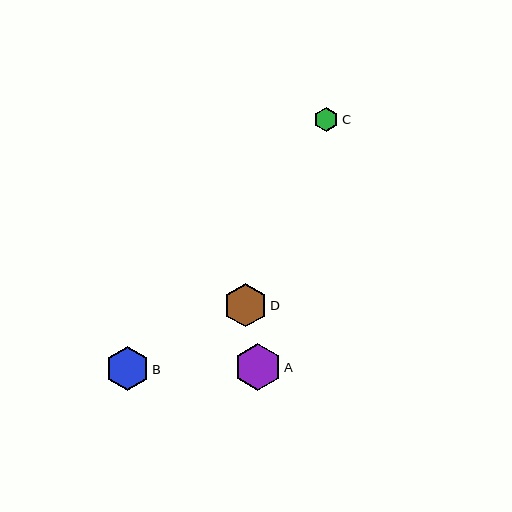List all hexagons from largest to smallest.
From largest to smallest: A, B, D, C.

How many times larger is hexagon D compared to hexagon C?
Hexagon D is approximately 1.7 times the size of hexagon C.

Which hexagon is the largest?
Hexagon A is the largest with a size of approximately 47 pixels.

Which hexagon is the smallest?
Hexagon C is the smallest with a size of approximately 25 pixels.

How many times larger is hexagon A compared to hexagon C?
Hexagon A is approximately 1.9 times the size of hexagon C.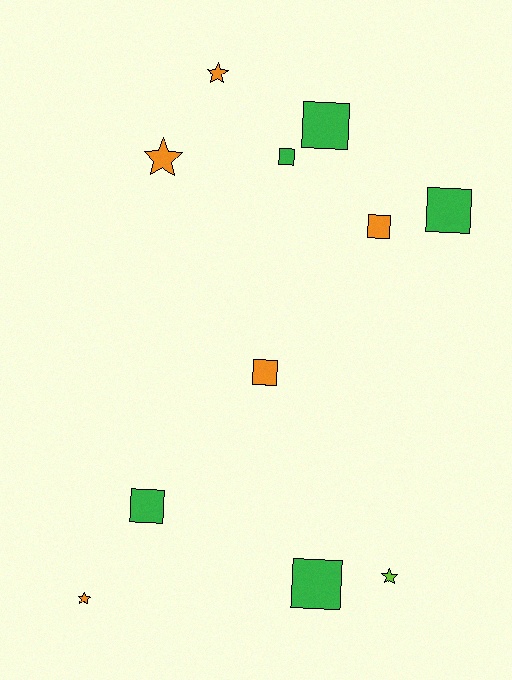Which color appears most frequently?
Green, with 5 objects.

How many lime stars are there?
There is 1 lime star.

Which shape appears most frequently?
Square, with 7 objects.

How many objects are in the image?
There are 11 objects.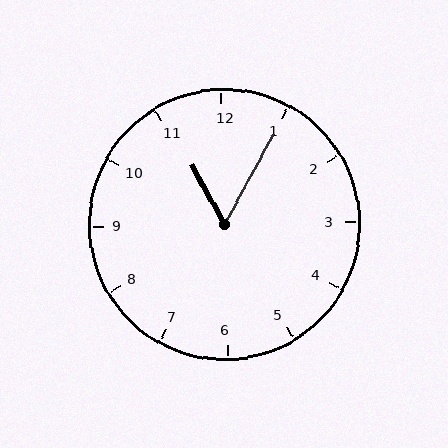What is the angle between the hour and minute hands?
Approximately 58 degrees.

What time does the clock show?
11:05.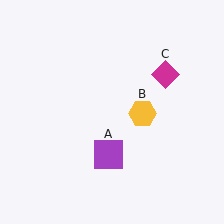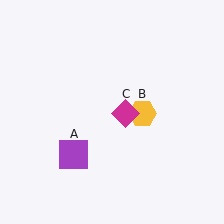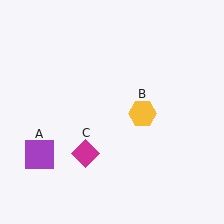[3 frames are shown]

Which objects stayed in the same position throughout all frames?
Yellow hexagon (object B) remained stationary.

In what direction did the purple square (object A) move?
The purple square (object A) moved left.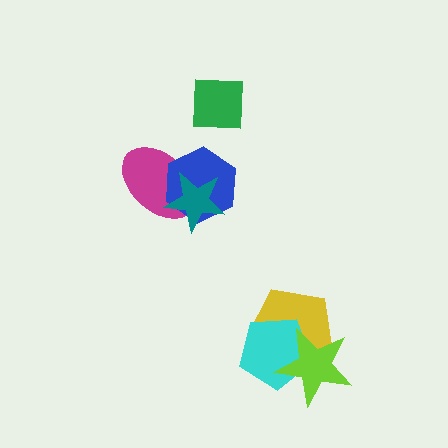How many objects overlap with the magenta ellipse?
2 objects overlap with the magenta ellipse.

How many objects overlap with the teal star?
2 objects overlap with the teal star.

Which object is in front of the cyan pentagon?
The lime star is in front of the cyan pentagon.